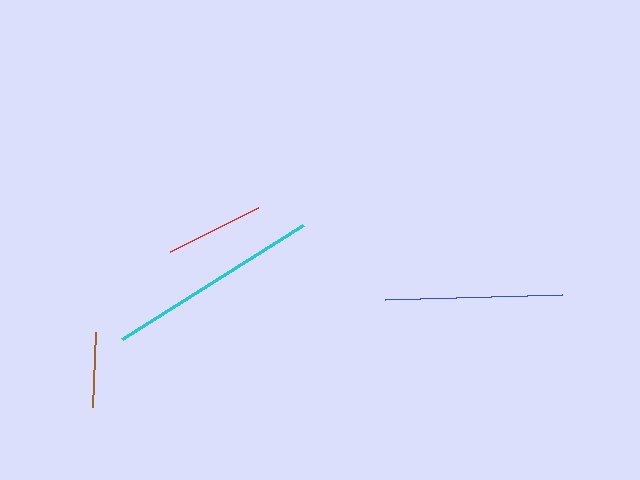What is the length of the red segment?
The red segment is approximately 98 pixels long.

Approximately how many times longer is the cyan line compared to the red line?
The cyan line is approximately 2.2 times the length of the red line.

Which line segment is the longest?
The cyan line is the longest at approximately 214 pixels.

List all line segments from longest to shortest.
From longest to shortest: cyan, blue, red, brown.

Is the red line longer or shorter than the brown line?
The red line is longer than the brown line.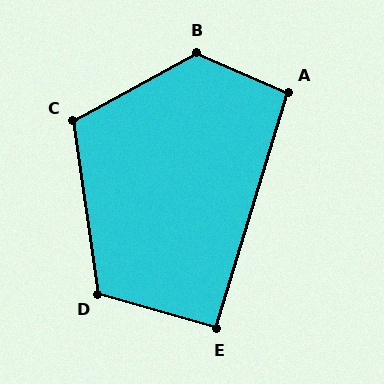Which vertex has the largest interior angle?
B, at approximately 128 degrees.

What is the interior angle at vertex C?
Approximately 111 degrees (obtuse).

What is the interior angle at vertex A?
Approximately 96 degrees (obtuse).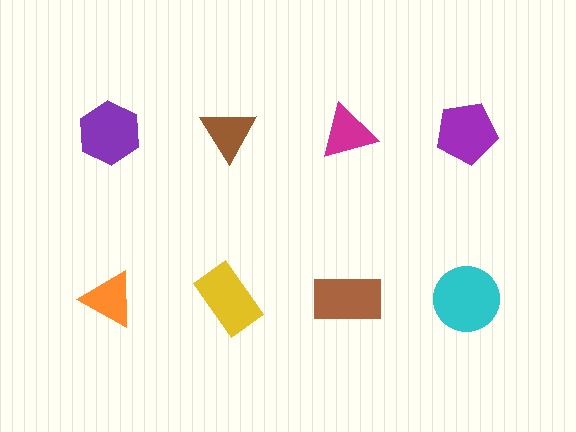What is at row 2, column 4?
A cyan circle.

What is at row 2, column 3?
A brown rectangle.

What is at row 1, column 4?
A purple pentagon.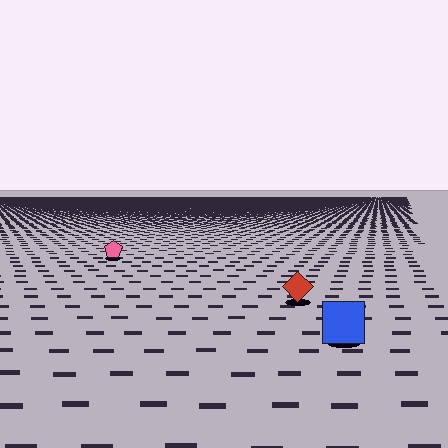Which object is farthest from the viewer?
The pink pentagon is farthest from the viewer. It appears smaller and the ground texture around it is denser.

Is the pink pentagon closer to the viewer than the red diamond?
No. The red diamond is closer — you can tell from the texture gradient: the ground texture is coarser near it.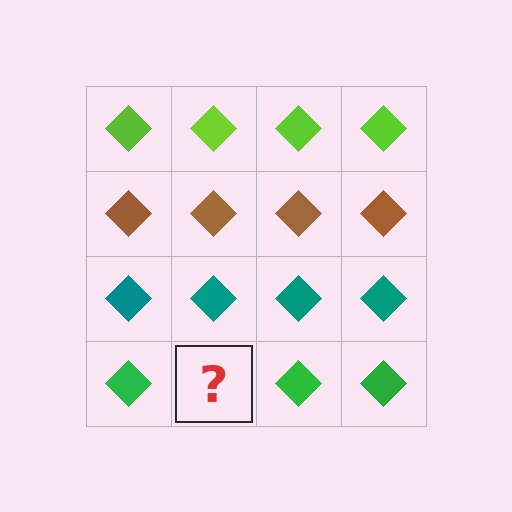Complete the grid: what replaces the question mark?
The question mark should be replaced with a green diamond.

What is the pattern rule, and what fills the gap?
The rule is that each row has a consistent color. The gap should be filled with a green diamond.